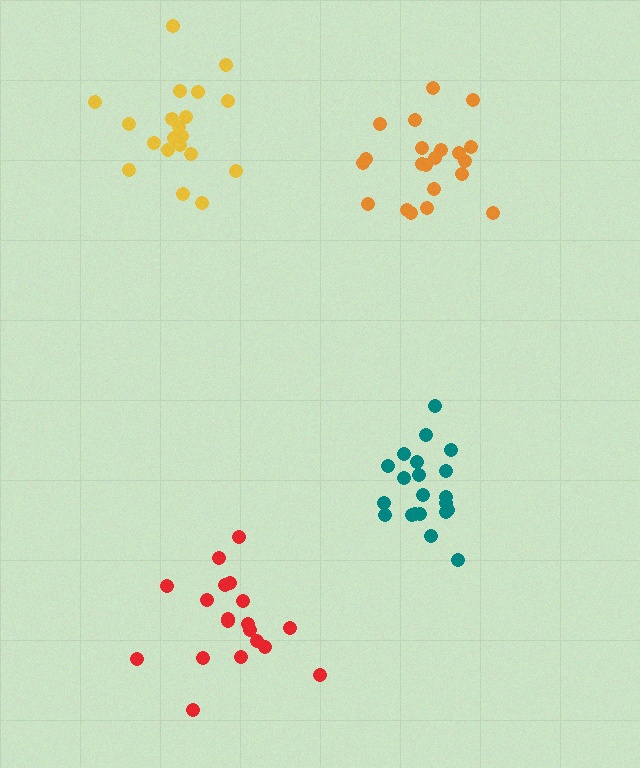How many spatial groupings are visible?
There are 4 spatial groupings.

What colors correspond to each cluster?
The clusters are colored: orange, red, yellow, teal.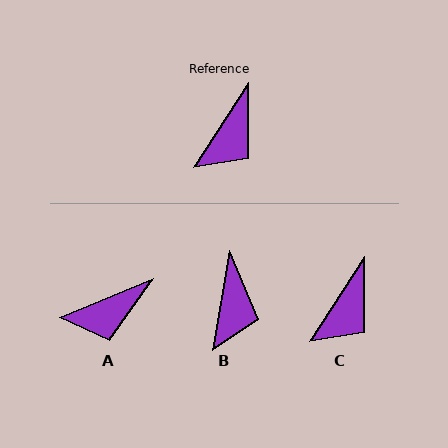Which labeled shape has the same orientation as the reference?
C.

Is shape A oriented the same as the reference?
No, it is off by about 35 degrees.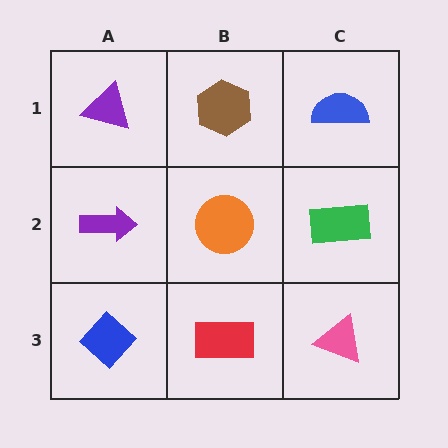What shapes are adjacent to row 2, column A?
A purple triangle (row 1, column A), a blue diamond (row 3, column A), an orange circle (row 2, column B).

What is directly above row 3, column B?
An orange circle.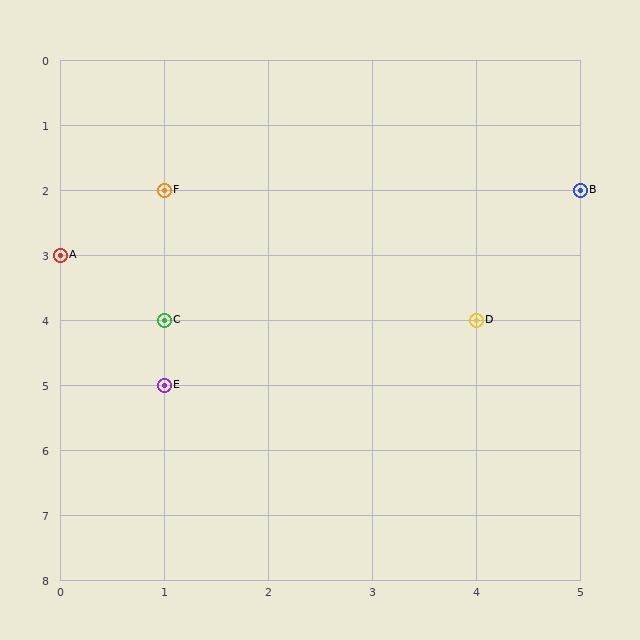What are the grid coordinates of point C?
Point C is at grid coordinates (1, 4).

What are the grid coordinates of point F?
Point F is at grid coordinates (1, 2).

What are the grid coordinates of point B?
Point B is at grid coordinates (5, 2).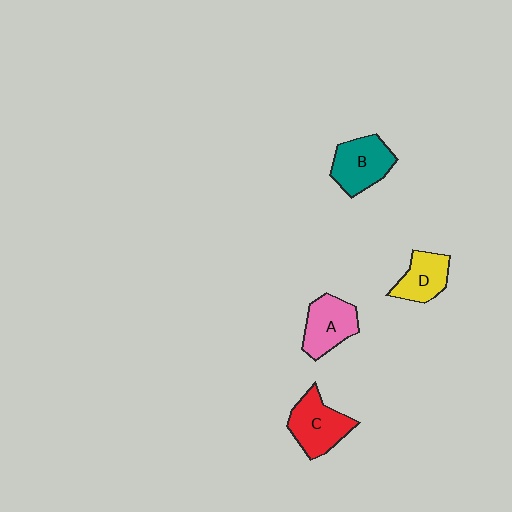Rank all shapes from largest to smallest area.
From largest to smallest: C (red), B (teal), A (pink), D (yellow).